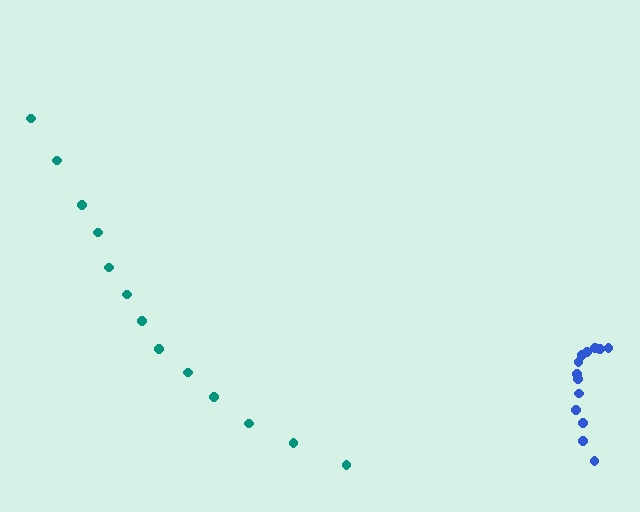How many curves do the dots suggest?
There are 2 distinct paths.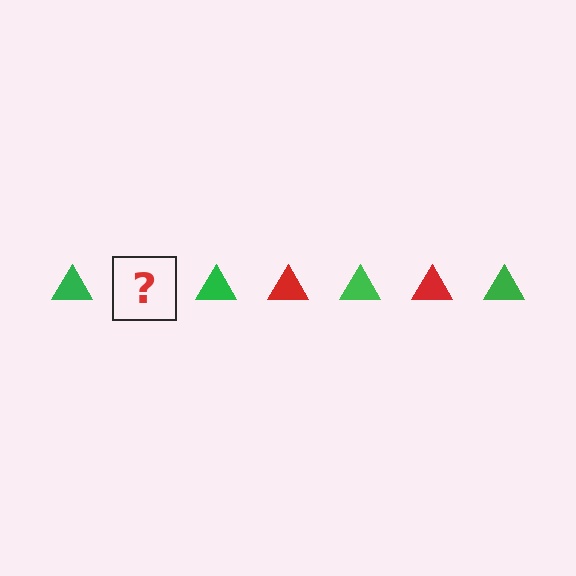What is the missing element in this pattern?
The missing element is a red triangle.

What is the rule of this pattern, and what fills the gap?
The rule is that the pattern cycles through green, red triangles. The gap should be filled with a red triangle.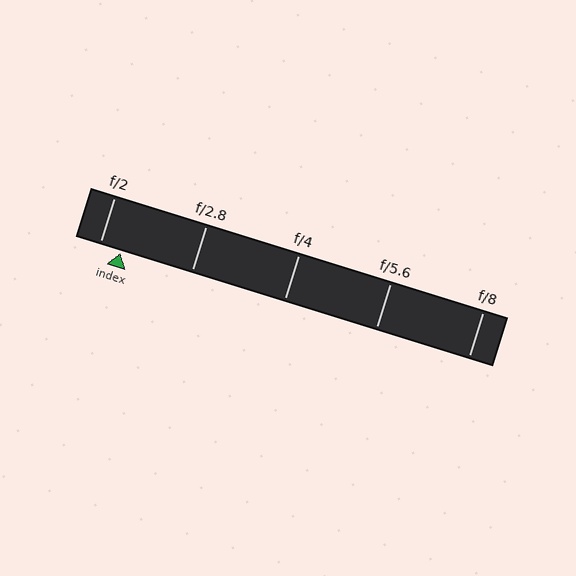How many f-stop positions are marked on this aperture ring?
There are 5 f-stop positions marked.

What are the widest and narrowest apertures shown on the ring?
The widest aperture shown is f/2 and the narrowest is f/8.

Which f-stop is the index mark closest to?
The index mark is closest to f/2.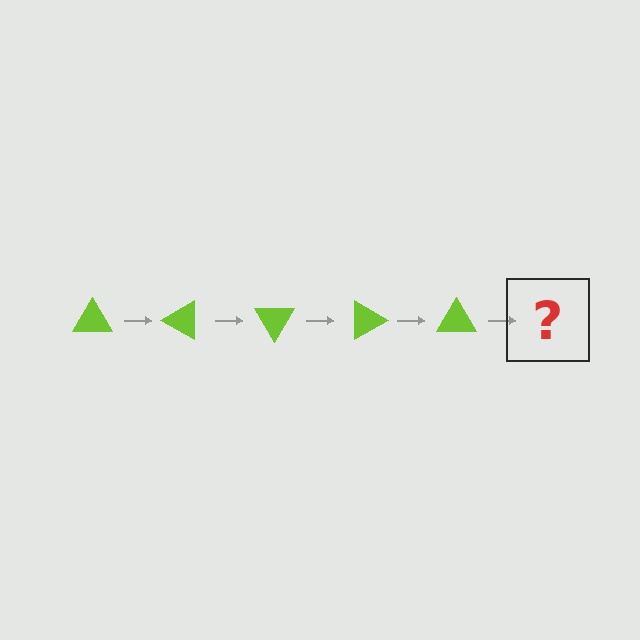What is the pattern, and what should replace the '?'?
The pattern is that the triangle rotates 30 degrees each step. The '?' should be a lime triangle rotated 150 degrees.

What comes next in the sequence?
The next element should be a lime triangle rotated 150 degrees.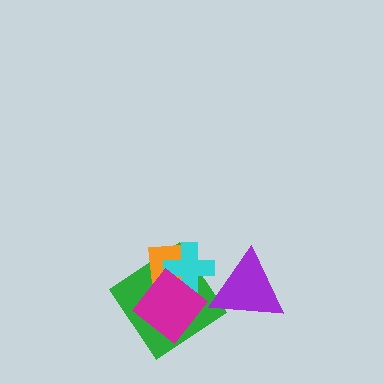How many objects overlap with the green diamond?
3 objects overlap with the green diamond.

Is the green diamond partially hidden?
Yes, it is partially covered by another shape.